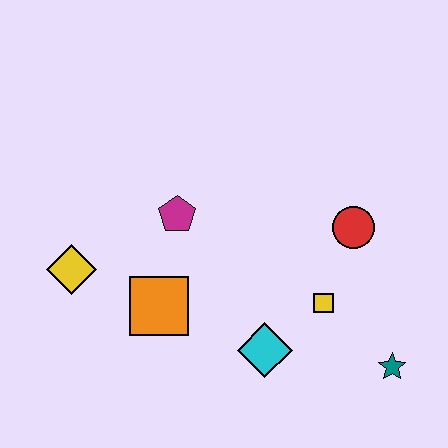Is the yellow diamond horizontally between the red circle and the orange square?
No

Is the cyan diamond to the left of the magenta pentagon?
No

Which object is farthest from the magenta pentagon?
The teal star is farthest from the magenta pentagon.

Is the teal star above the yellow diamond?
No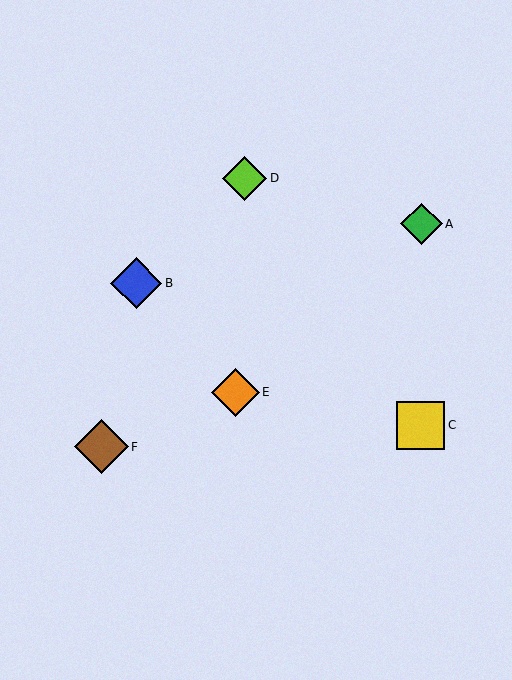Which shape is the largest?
The brown diamond (labeled F) is the largest.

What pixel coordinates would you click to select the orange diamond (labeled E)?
Click at (235, 392) to select the orange diamond E.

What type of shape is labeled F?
Shape F is a brown diamond.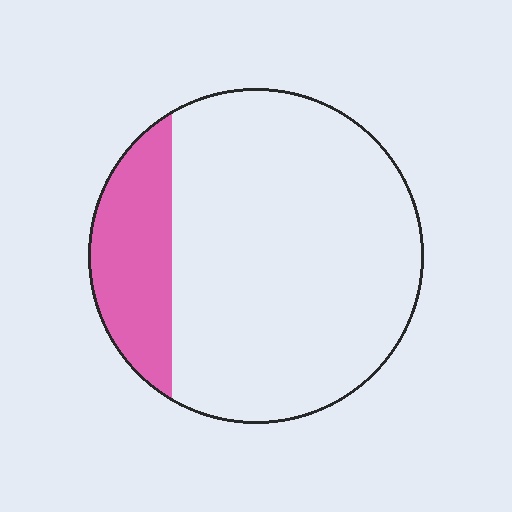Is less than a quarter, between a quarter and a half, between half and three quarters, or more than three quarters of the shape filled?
Less than a quarter.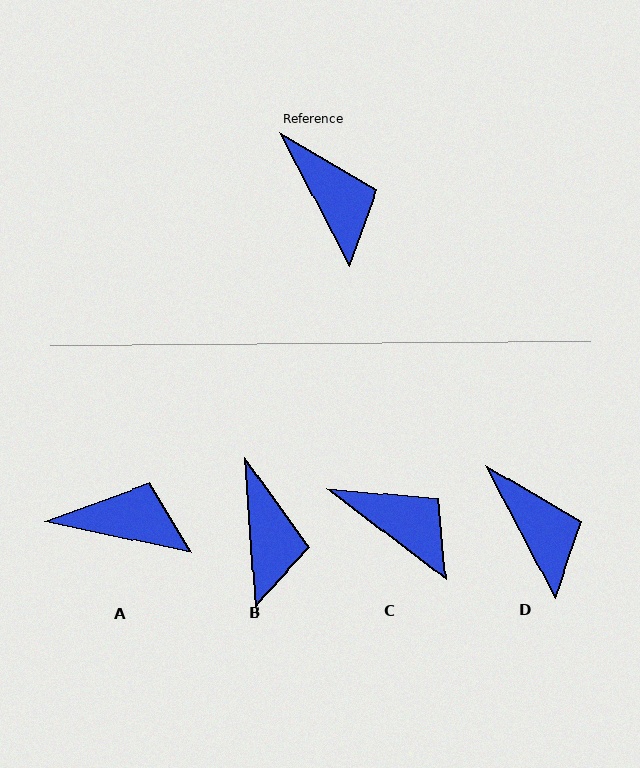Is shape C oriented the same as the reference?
No, it is off by about 25 degrees.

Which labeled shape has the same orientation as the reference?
D.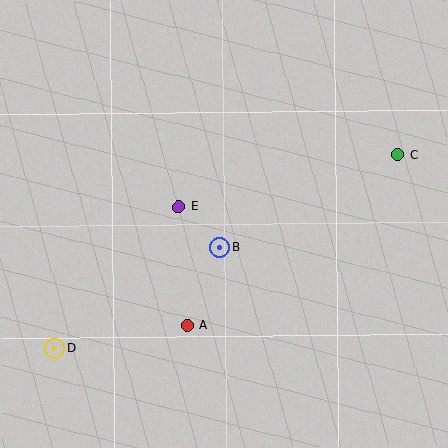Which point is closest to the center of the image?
Point B at (220, 247) is closest to the center.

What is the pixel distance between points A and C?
The distance between A and C is 271 pixels.